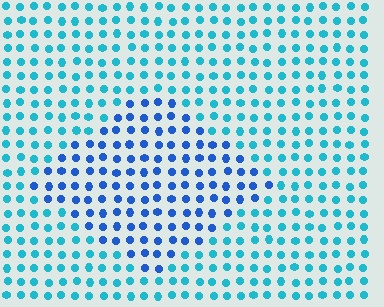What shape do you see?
I see a diamond.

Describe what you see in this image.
The image is filled with small cyan elements in a uniform arrangement. A diamond-shaped region is visible where the elements are tinted to a slightly different hue, forming a subtle color boundary.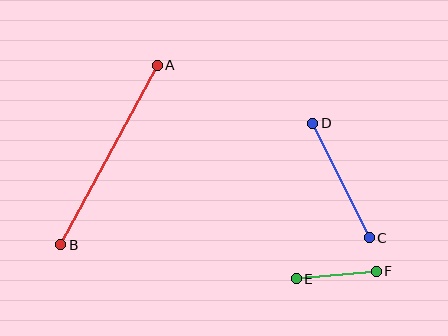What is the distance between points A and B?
The distance is approximately 204 pixels.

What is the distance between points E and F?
The distance is approximately 80 pixels.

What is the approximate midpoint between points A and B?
The midpoint is at approximately (109, 155) pixels.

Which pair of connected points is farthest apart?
Points A and B are farthest apart.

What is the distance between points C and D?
The distance is approximately 128 pixels.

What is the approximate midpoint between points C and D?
The midpoint is at approximately (341, 180) pixels.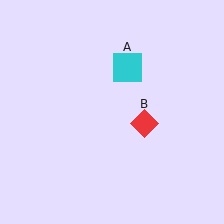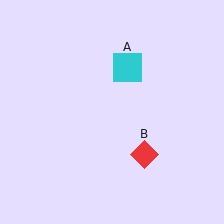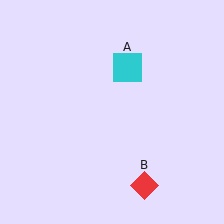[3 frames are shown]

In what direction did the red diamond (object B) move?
The red diamond (object B) moved down.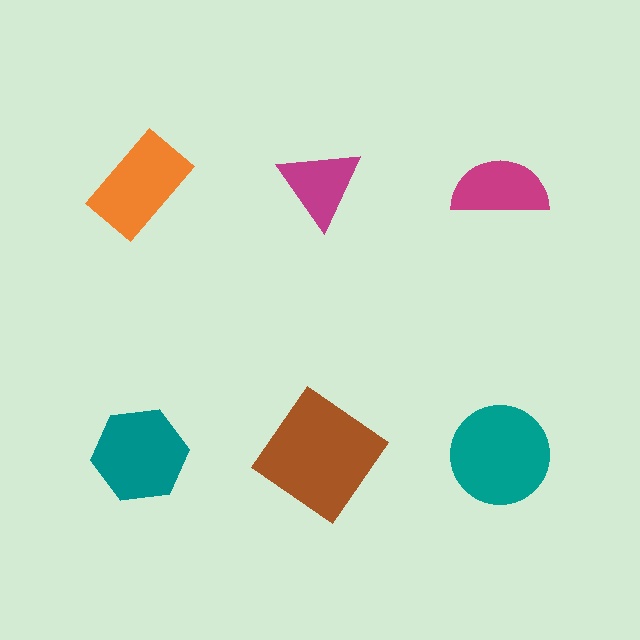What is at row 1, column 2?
A magenta triangle.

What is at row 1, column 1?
An orange rectangle.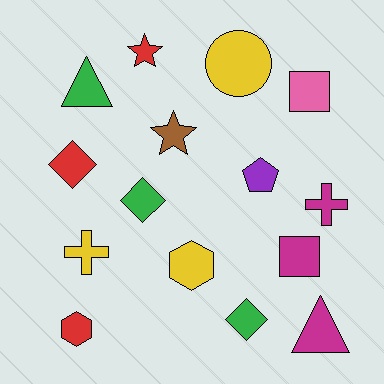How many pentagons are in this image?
There is 1 pentagon.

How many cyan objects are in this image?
There are no cyan objects.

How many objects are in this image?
There are 15 objects.